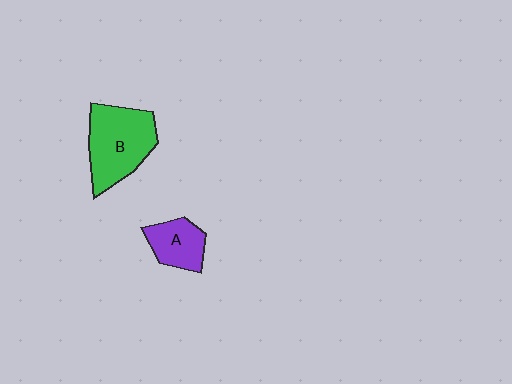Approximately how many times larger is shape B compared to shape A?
Approximately 1.9 times.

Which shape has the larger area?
Shape B (green).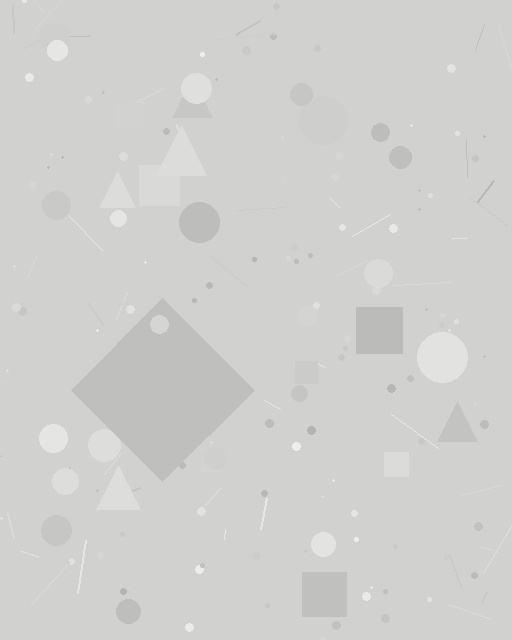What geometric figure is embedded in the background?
A diamond is embedded in the background.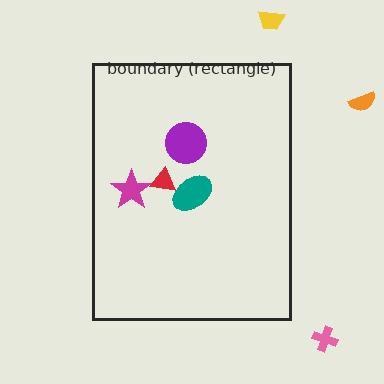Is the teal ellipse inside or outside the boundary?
Inside.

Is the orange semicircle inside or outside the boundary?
Outside.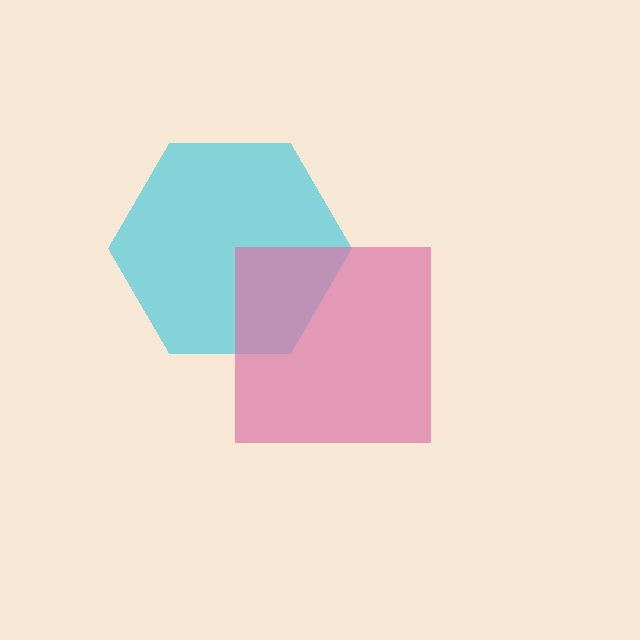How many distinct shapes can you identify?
There are 2 distinct shapes: a cyan hexagon, a pink square.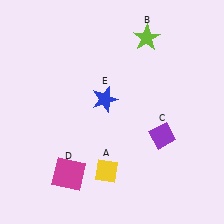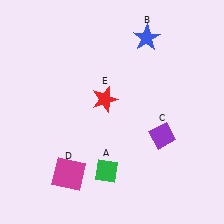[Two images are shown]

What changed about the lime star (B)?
In Image 1, B is lime. In Image 2, it changed to blue.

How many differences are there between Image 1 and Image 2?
There are 3 differences between the two images.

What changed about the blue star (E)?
In Image 1, E is blue. In Image 2, it changed to red.